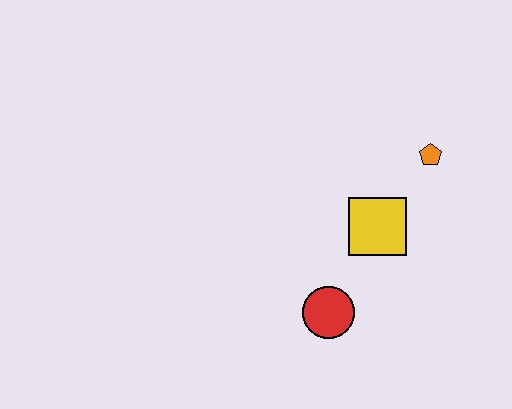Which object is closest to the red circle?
The yellow square is closest to the red circle.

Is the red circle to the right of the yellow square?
No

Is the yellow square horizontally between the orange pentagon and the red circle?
Yes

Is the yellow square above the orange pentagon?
No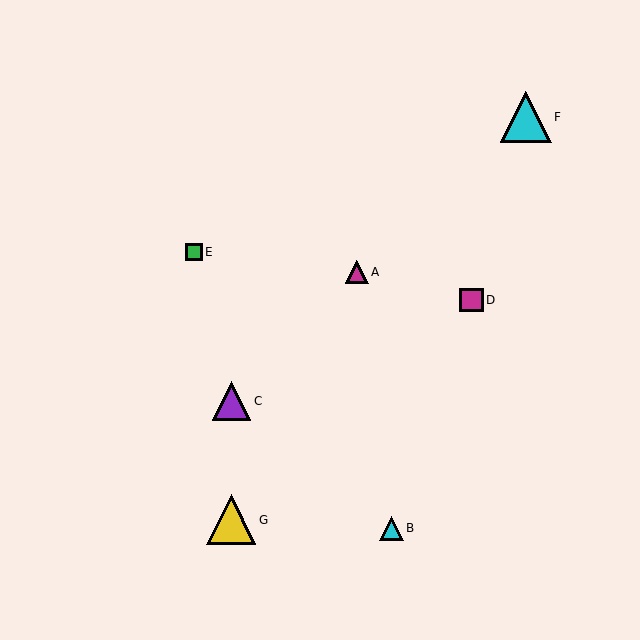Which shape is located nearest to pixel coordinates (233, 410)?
The purple triangle (labeled C) at (232, 401) is nearest to that location.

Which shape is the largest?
The cyan triangle (labeled F) is the largest.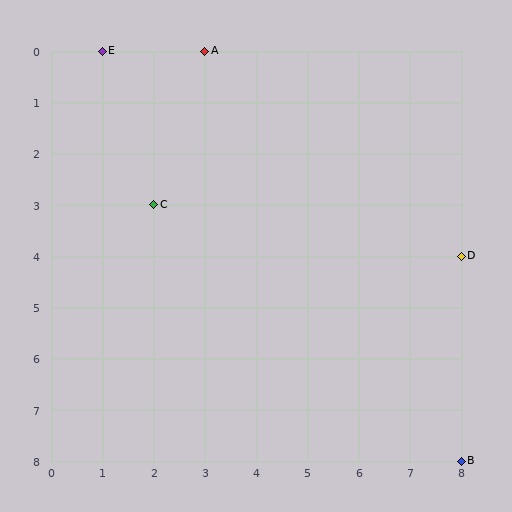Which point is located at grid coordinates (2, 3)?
Point C is at (2, 3).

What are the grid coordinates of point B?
Point B is at grid coordinates (8, 8).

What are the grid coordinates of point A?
Point A is at grid coordinates (3, 0).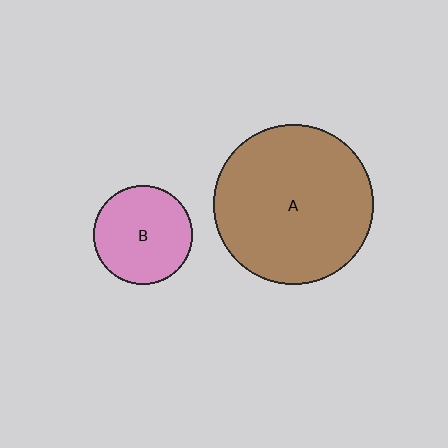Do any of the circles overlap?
No, none of the circles overlap.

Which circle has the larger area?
Circle A (brown).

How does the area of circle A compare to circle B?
Approximately 2.6 times.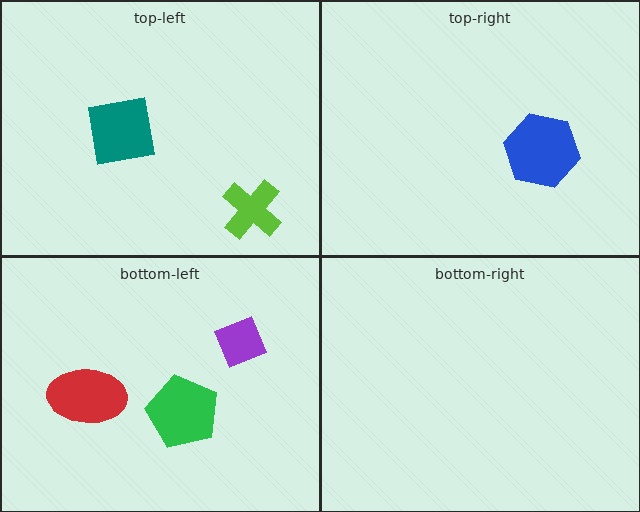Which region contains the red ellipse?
The bottom-left region.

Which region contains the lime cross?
The top-left region.